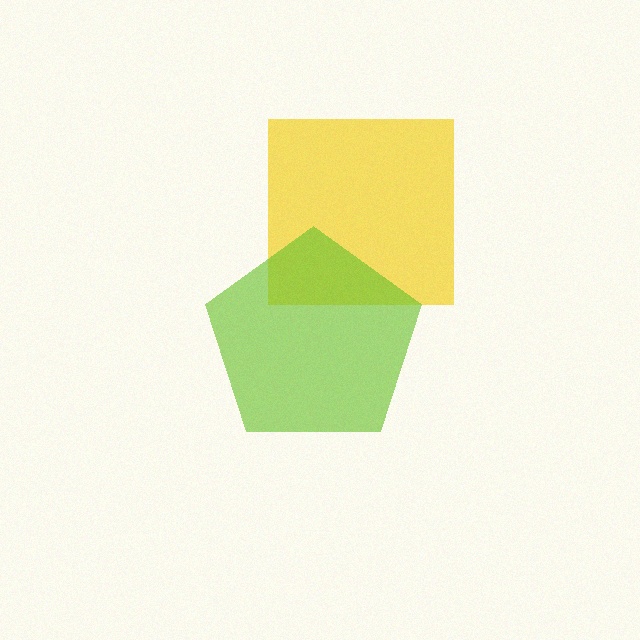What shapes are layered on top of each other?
The layered shapes are: a yellow square, a lime pentagon.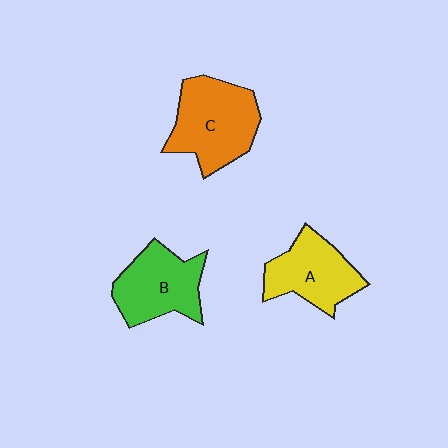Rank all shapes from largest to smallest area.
From largest to smallest: C (orange), B (green), A (yellow).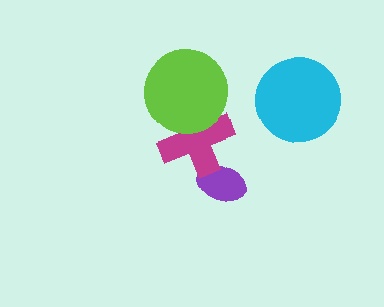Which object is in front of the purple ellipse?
The magenta cross is in front of the purple ellipse.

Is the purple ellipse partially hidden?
Yes, it is partially covered by another shape.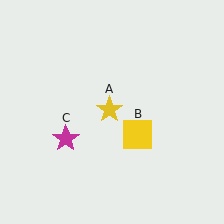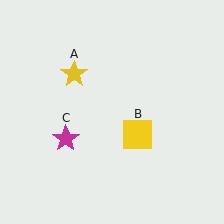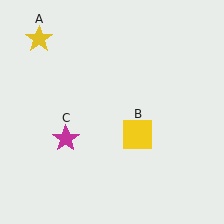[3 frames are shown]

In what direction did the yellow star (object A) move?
The yellow star (object A) moved up and to the left.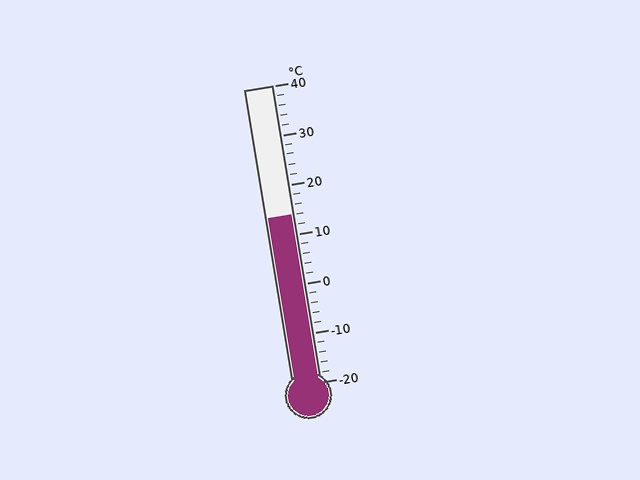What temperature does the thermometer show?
The thermometer shows approximately 14°C.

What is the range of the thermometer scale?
The thermometer scale ranges from -20°C to 40°C.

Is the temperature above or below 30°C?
The temperature is below 30°C.